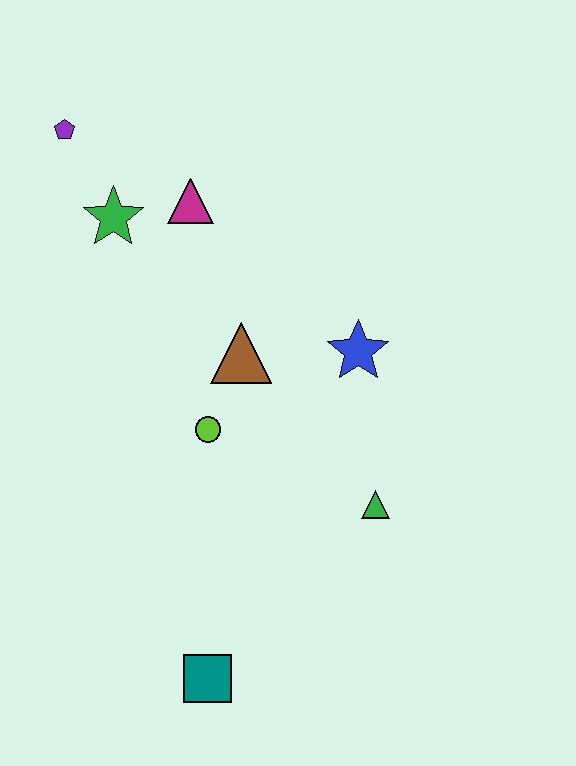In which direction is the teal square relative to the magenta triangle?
The teal square is below the magenta triangle.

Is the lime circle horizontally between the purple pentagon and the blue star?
Yes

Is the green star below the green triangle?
No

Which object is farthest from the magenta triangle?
The teal square is farthest from the magenta triangle.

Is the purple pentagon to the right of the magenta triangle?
No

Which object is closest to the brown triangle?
The lime circle is closest to the brown triangle.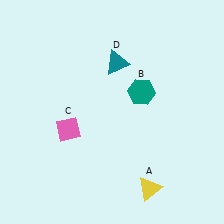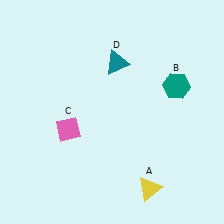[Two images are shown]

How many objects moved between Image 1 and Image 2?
1 object moved between the two images.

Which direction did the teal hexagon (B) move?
The teal hexagon (B) moved right.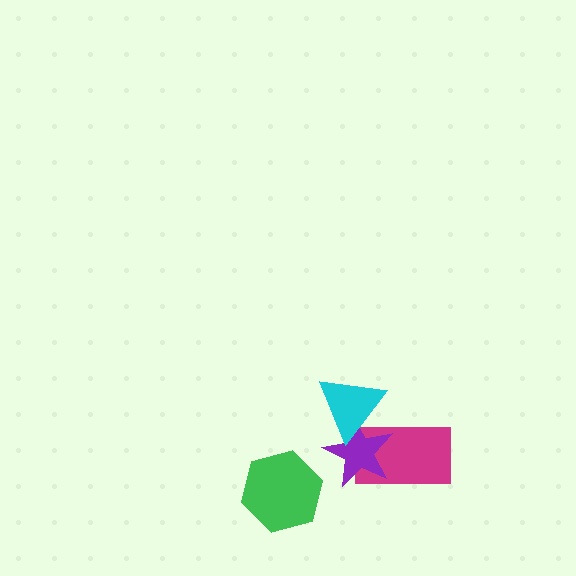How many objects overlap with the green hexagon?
0 objects overlap with the green hexagon.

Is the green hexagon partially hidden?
No, no other shape covers it.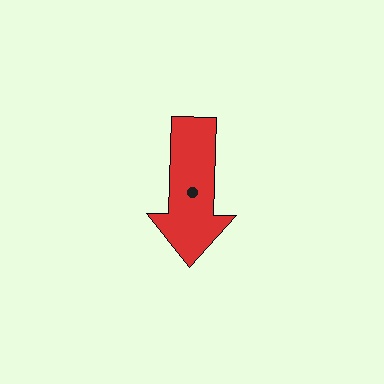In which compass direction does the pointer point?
South.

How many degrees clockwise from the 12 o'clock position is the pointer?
Approximately 182 degrees.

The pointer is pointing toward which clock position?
Roughly 6 o'clock.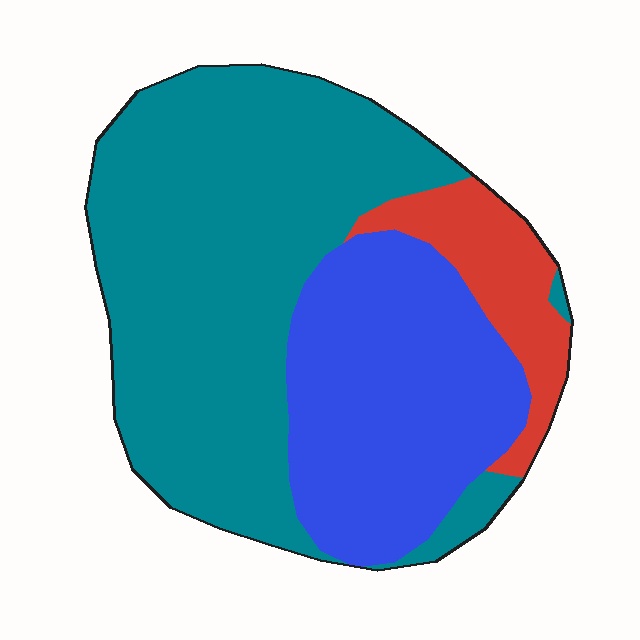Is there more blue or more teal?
Teal.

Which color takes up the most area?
Teal, at roughly 55%.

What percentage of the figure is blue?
Blue takes up about one third (1/3) of the figure.